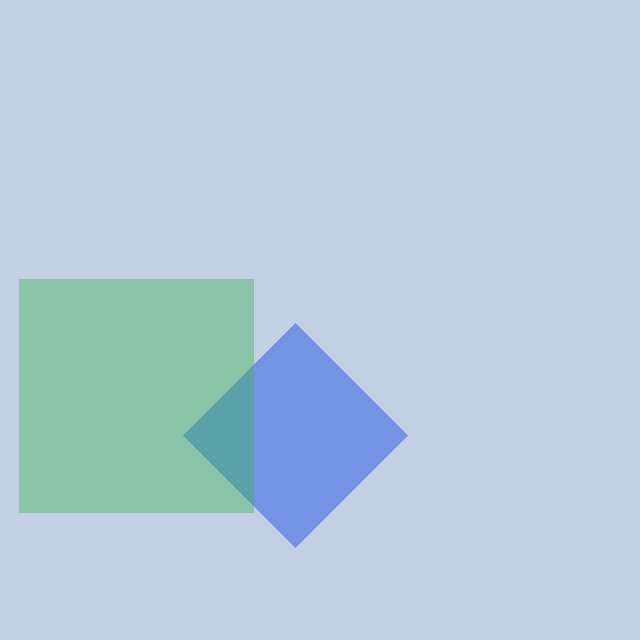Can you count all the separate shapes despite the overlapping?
Yes, there are 2 separate shapes.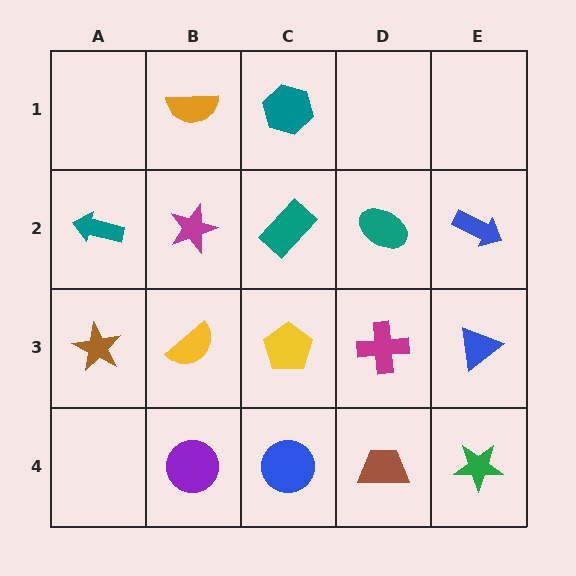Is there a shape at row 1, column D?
No, that cell is empty.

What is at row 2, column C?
A teal rectangle.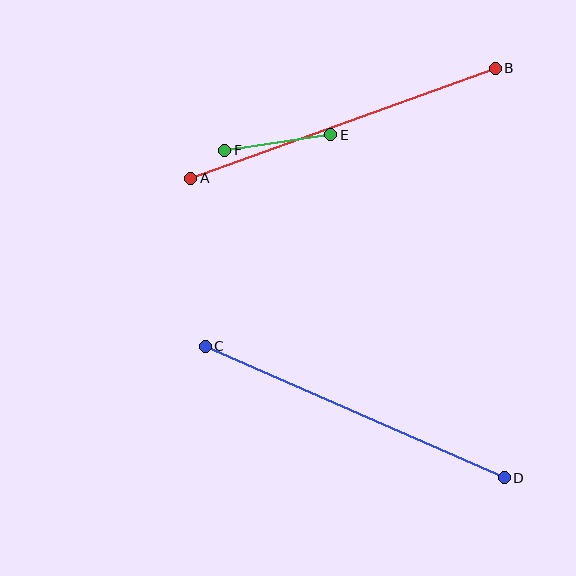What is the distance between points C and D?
The distance is approximately 327 pixels.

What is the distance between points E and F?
The distance is approximately 108 pixels.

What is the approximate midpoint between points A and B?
The midpoint is at approximately (343, 123) pixels.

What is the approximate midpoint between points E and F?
The midpoint is at approximately (278, 142) pixels.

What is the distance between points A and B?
The distance is approximately 324 pixels.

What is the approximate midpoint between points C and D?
The midpoint is at approximately (355, 412) pixels.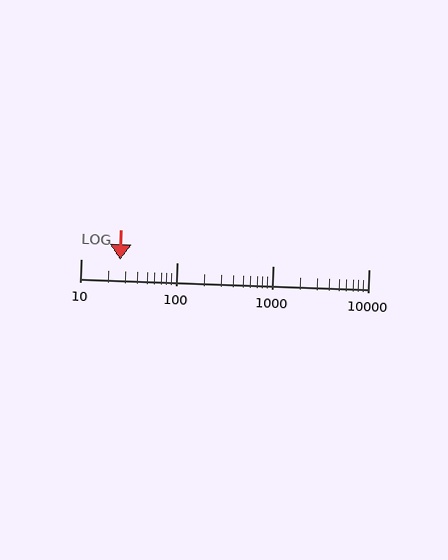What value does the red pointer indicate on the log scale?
The pointer indicates approximately 26.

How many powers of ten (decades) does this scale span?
The scale spans 3 decades, from 10 to 10000.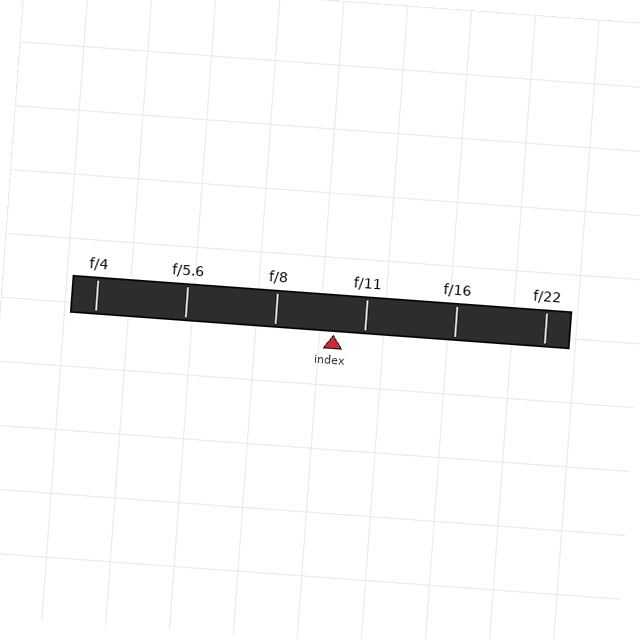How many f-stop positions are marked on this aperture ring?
There are 6 f-stop positions marked.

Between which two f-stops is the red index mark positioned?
The index mark is between f/8 and f/11.